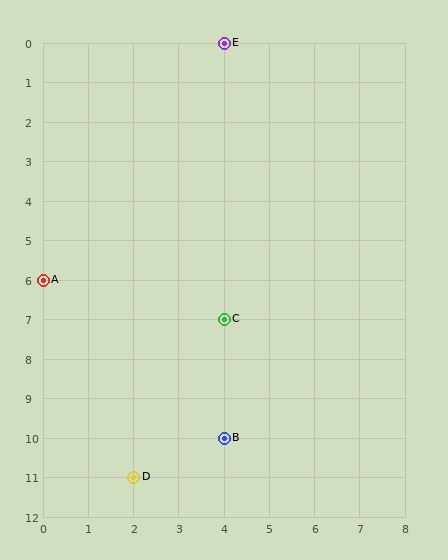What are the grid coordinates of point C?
Point C is at grid coordinates (4, 7).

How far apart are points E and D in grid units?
Points E and D are 2 columns and 11 rows apart (about 11.2 grid units diagonally).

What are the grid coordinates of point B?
Point B is at grid coordinates (4, 10).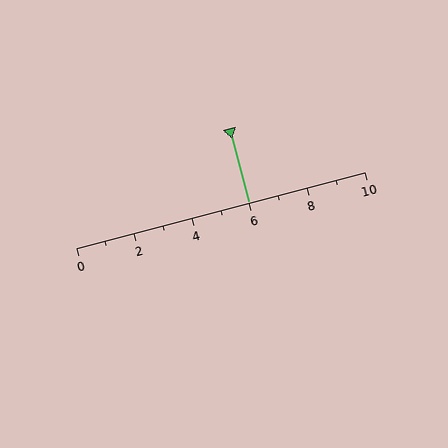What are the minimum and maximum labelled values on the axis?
The axis runs from 0 to 10.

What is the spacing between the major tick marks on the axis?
The major ticks are spaced 2 apart.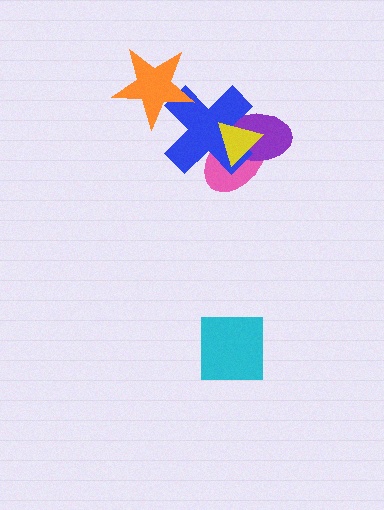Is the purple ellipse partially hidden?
Yes, it is partially covered by another shape.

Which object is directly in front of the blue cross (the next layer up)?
The orange star is directly in front of the blue cross.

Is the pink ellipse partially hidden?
Yes, it is partially covered by another shape.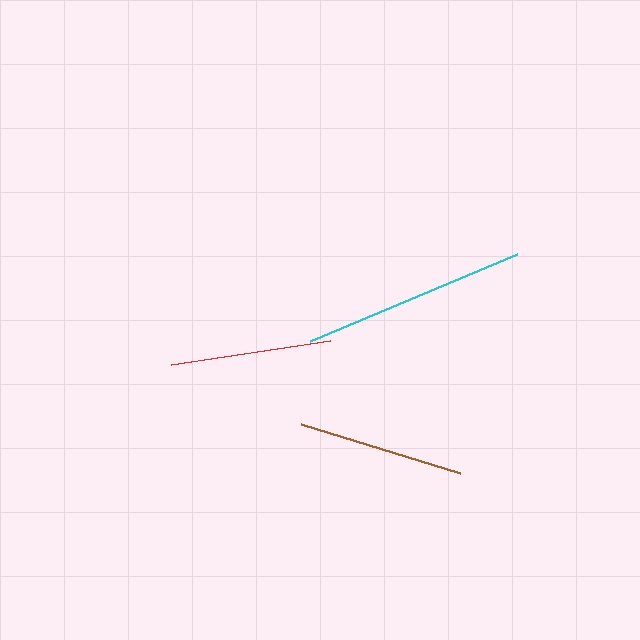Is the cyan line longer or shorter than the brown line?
The cyan line is longer than the brown line.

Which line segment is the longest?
The cyan line is the longest at approximately 224 pixels.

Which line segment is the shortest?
The red line is the shortest at approximately 161 pixels.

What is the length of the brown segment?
The brown segment is approximately 166 pixels long.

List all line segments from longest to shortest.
From longest to shortest: cyan, brown, red.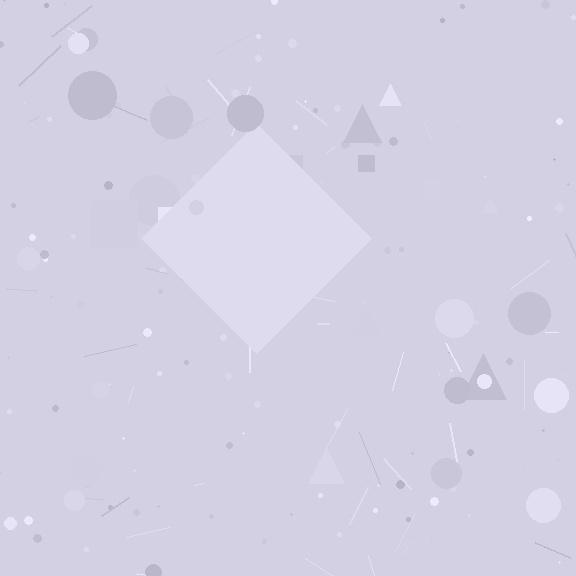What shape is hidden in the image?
A diamond is hidden in the image.